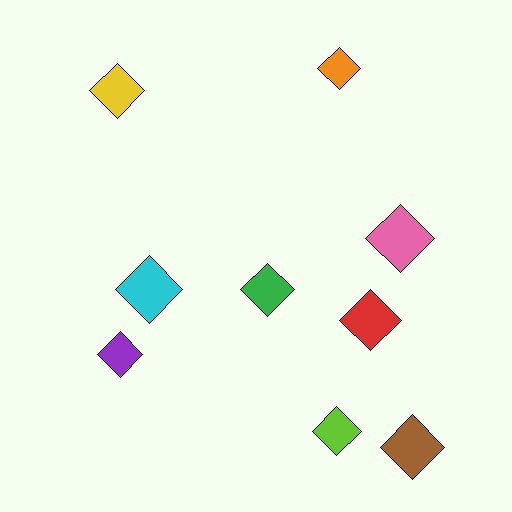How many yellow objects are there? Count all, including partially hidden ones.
There is 1 yellow object.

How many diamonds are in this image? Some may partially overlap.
There are 9 diamonds.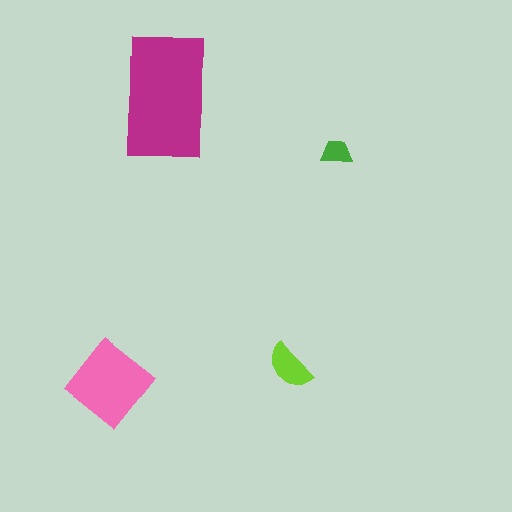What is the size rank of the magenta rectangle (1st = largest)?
1st.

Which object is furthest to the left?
The pink diamond is leftmost.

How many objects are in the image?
There are 4 objects in the image.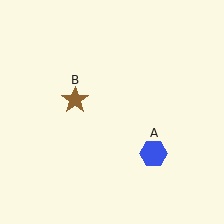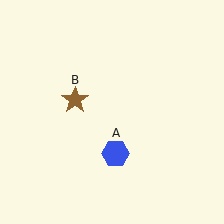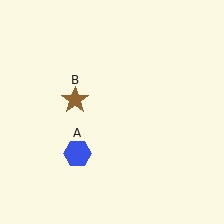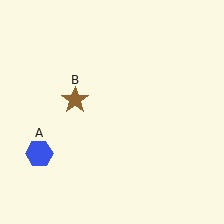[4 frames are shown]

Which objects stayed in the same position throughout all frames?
Brown star (object B) remained stationary.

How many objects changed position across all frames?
1 object changed position: blue hexagon (object A).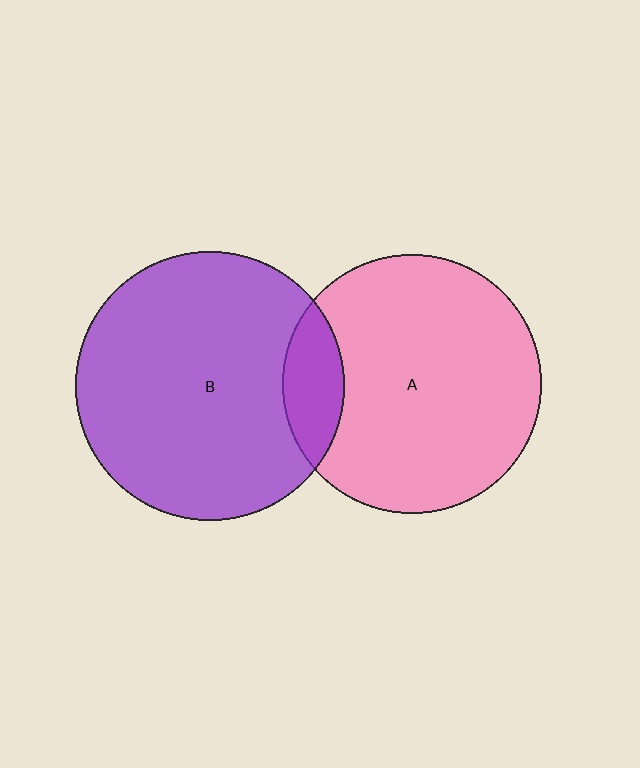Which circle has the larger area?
Circle B (purple).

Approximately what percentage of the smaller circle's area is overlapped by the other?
Approximately 15%.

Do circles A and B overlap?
Yes.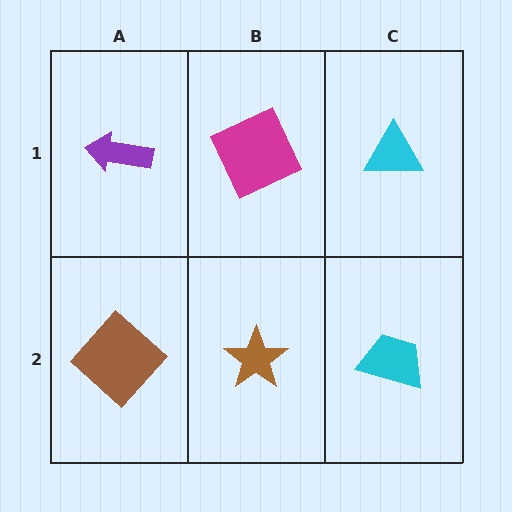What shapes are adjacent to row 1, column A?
A brown diamond (row 2, column A), a magenta square (row 1, column B).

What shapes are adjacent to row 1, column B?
A brown star (row 2, column B), a purple arrow (row 1, column A), a cyan triangle (row 1, column C).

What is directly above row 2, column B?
A magenta square.